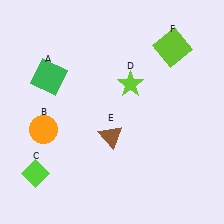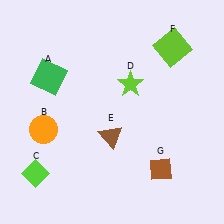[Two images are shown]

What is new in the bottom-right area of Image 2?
A brown diamond (G) was added in the bottom-right area of Image 2.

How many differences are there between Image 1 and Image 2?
There is 1 difference between the two images.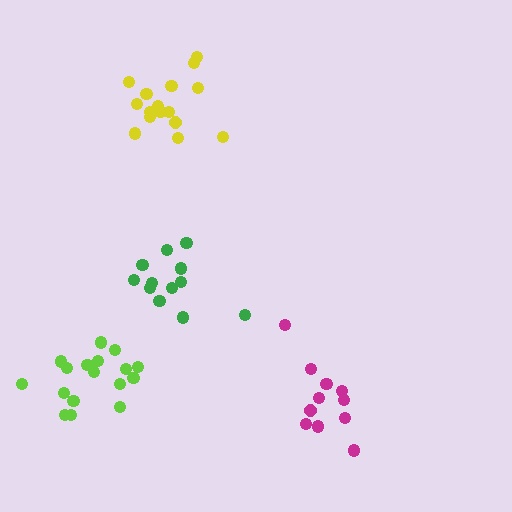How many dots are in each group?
Group 1: 17 dots, Group 2: 16 dots, Group 3: 11 dots, Group 4: 12 dots (56 total).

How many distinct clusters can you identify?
There are 4 distinct clusters.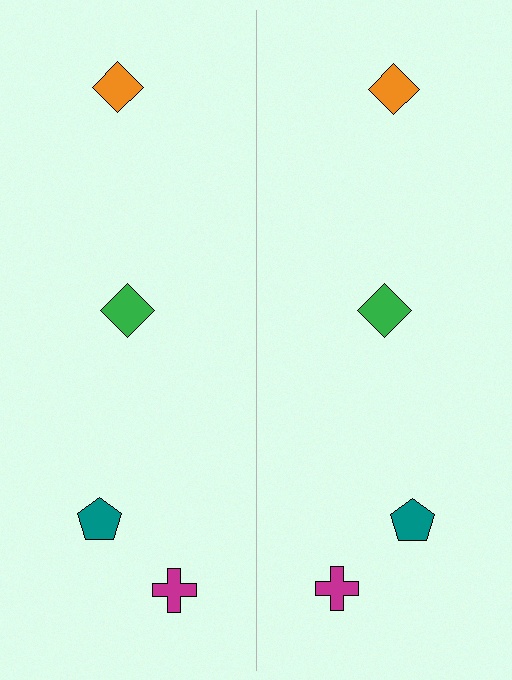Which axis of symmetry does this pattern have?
The pattern has a vertical axis of symmetry running through the center of the image.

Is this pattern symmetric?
Yes, this pattern has bilateral (reflection) symmetry.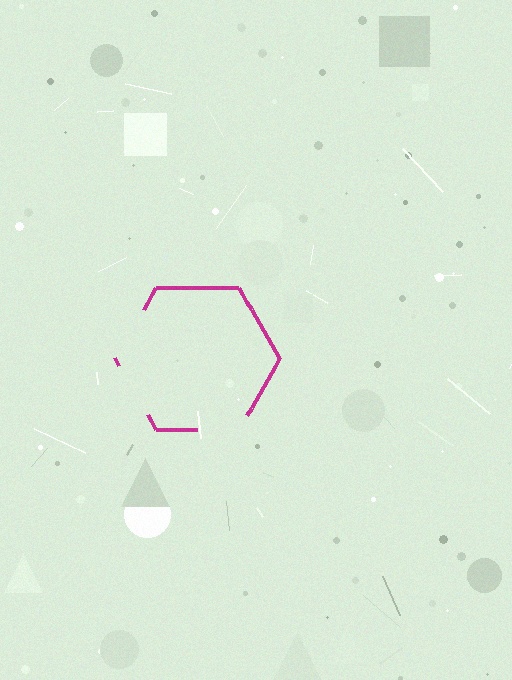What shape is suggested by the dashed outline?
The dashed outline suggests a hexagon.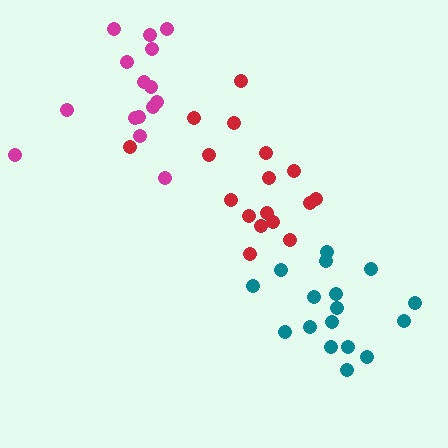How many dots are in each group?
Group 1: 17 dots, Group 2: 17 dots, Group 3: 15 dots (49 total).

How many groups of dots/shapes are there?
There are 3 groups.